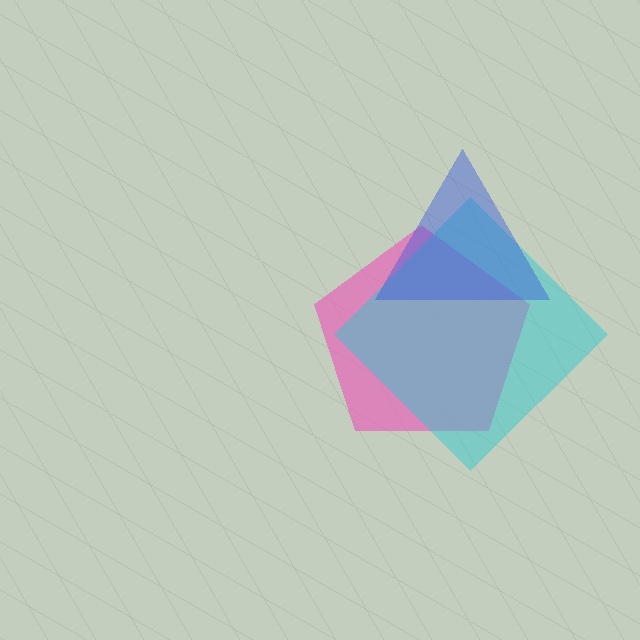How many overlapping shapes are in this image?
There are 3 overlapping shapes in the image.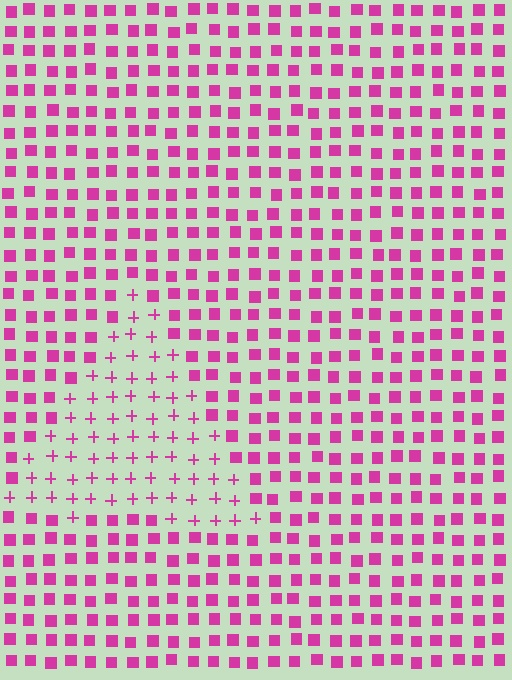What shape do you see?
I see a triangle.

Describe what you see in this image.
The image is filled with small magenta elements arranged in a uniform grid. A triangle-shaped region contains plus signs, while the surrounding area contains squares. The boundary is defined purely by the change in element shape.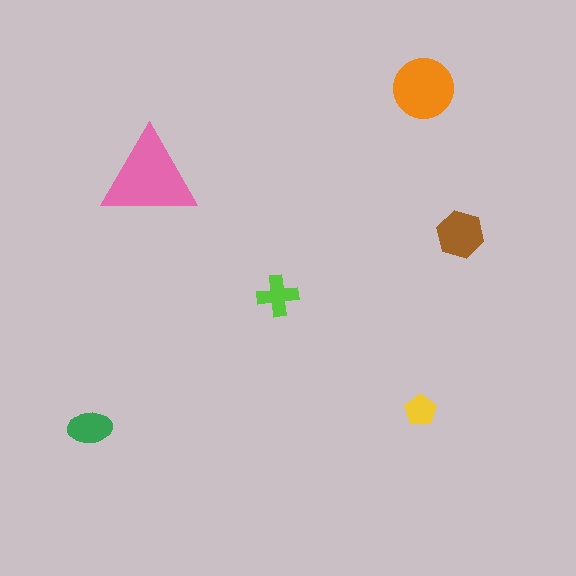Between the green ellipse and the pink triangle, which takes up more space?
The pink triangle.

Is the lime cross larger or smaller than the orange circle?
Smaller.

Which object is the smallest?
The yellow pentagon.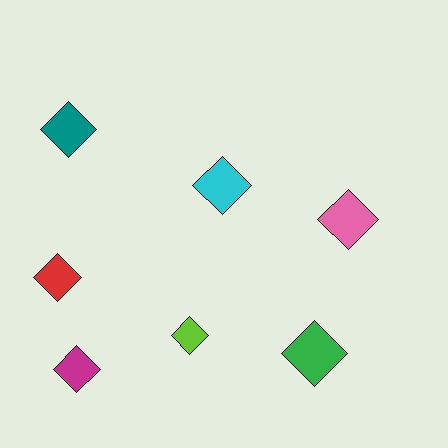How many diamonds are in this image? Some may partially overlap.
There are 7 diamonds.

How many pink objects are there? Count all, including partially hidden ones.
There is 1 pink object.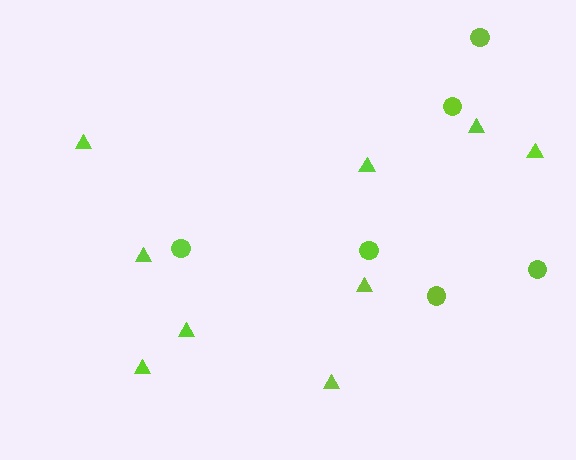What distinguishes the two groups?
There are 2 groups: one group of circles (6) and one group of triangles (9).